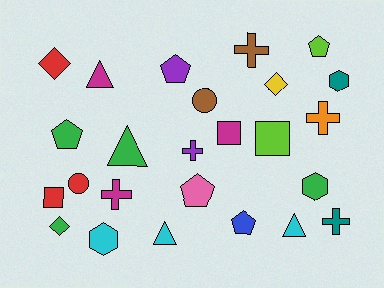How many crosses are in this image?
There are 5 crosses.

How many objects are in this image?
There are 25 objects.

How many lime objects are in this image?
There are 2 lime objects.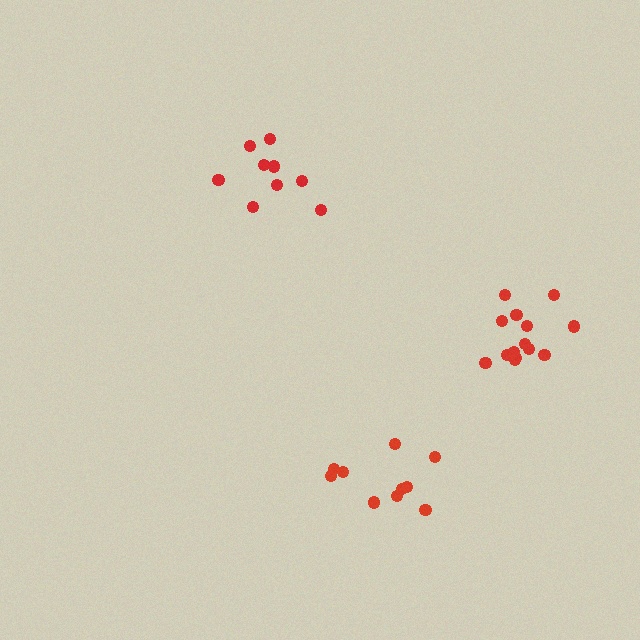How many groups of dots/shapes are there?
There are 3 groups.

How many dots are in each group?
Group 1: 9 dots, Group 2: 10 dots, Group 3: 14 dots (33 total).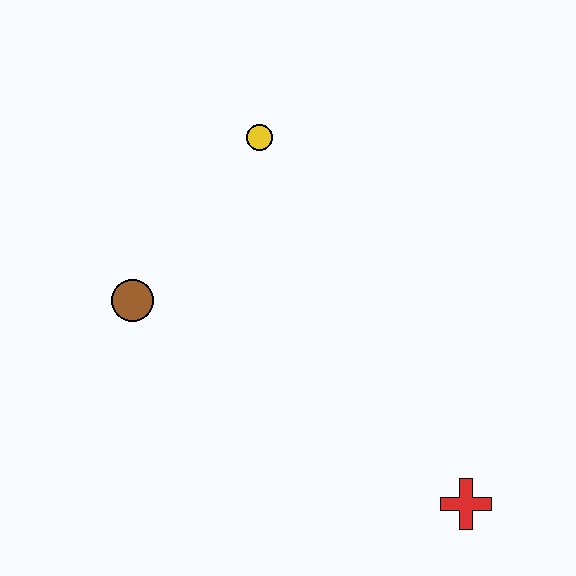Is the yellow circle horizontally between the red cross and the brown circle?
Yes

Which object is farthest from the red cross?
The yellow circle is farthest from the red cross.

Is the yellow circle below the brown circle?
No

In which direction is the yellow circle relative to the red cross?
The yellow circle is above the red cross.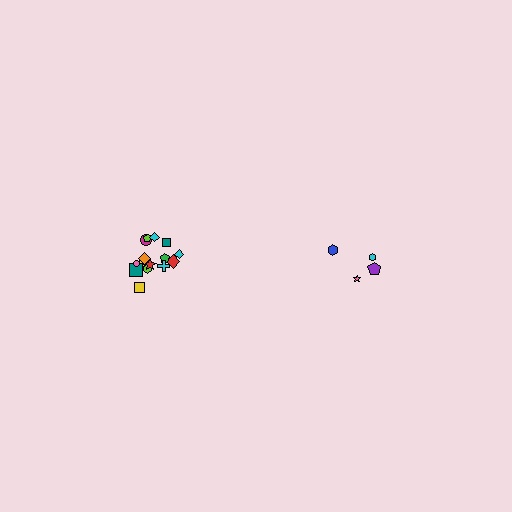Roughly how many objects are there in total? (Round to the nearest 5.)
Roughly 20 objects in total.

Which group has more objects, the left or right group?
The left group.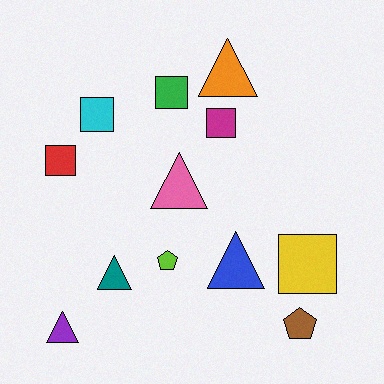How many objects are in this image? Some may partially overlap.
There are 12 objects.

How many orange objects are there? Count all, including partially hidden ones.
There is 1 orange object.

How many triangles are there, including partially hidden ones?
There are 5 triangles.